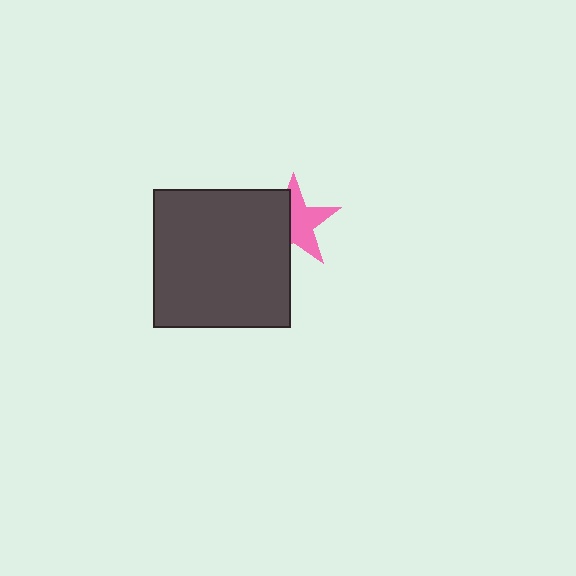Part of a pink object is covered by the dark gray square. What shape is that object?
It is a star.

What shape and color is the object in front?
The object in front is a dark gray square.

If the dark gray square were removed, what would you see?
You would see the complete pink star.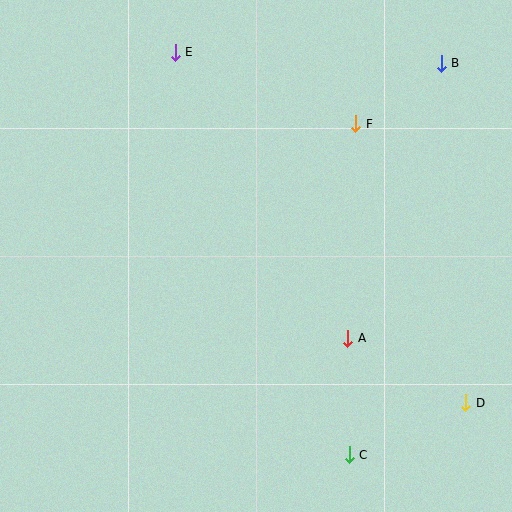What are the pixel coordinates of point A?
Point A is at (348, 338).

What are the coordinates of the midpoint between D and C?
The midpoint between D and C is at (407, 429).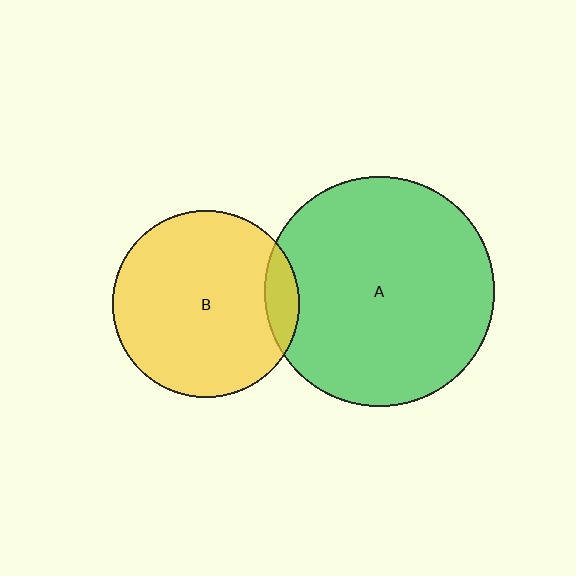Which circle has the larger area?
Circle A (green).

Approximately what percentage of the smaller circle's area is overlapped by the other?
Approximately 10%.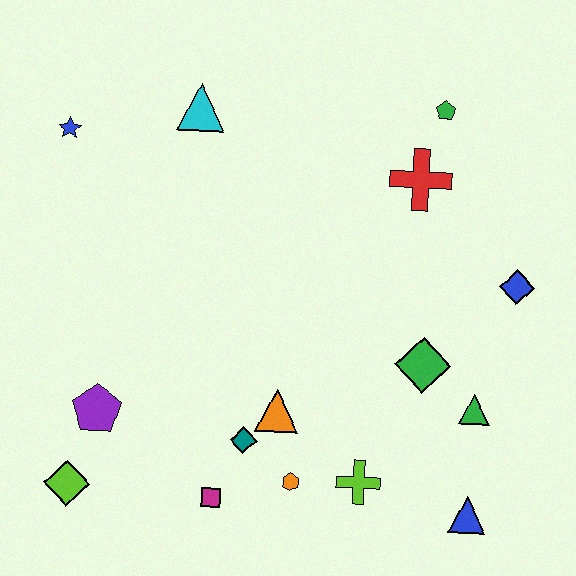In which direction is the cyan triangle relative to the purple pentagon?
The cyan triangle is above the purple pentagon.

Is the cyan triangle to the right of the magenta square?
No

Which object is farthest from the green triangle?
The blue star is farthest from the green triangle.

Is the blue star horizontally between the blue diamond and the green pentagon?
No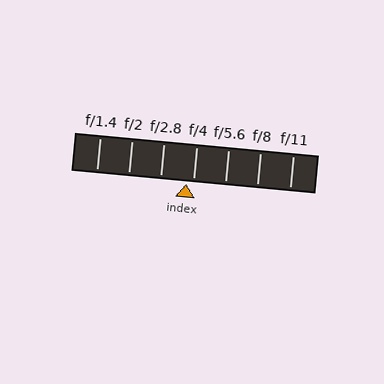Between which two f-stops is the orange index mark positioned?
The index mark is between f/2.8 and f/4.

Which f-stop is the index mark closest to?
The index mark is closest to f/4.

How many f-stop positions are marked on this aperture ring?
There are 7 f-stop positions marked.